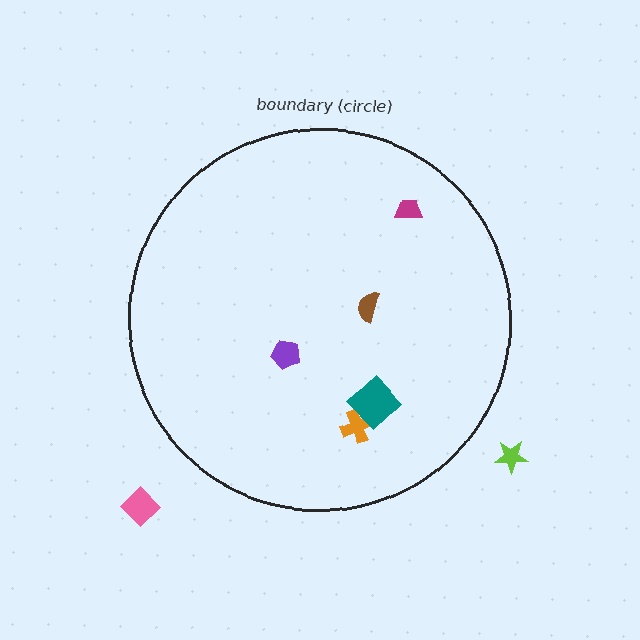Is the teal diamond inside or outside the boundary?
Inside.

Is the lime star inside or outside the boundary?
Outside.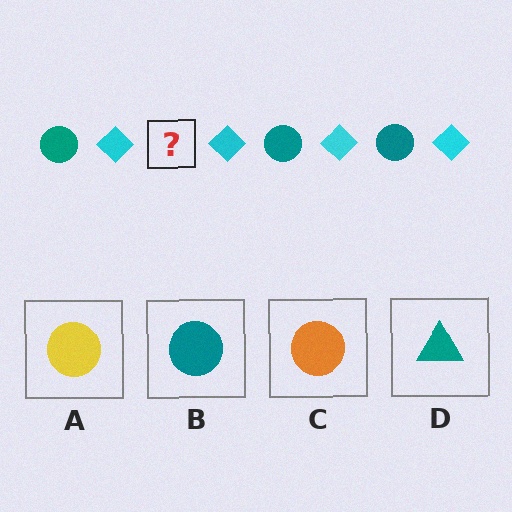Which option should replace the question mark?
Option B.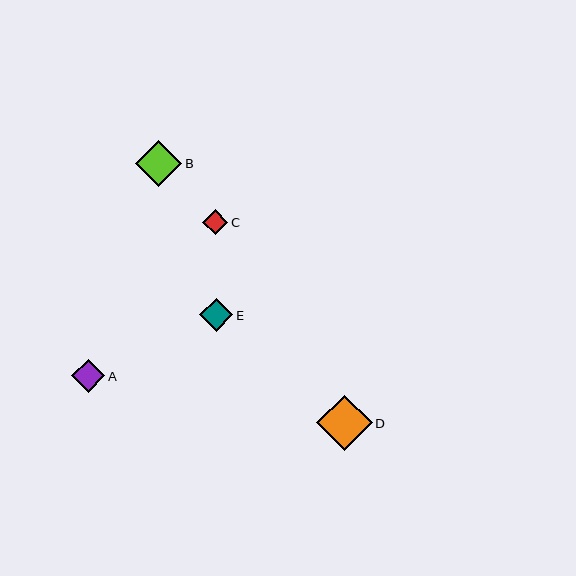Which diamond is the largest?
Diamond D is the largest with a size of approximately 55 pixels.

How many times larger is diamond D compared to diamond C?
Diamond D is approximately 2.2 times the size of diamond C.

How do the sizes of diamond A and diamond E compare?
Diamond A and diamond E are approximately the same size.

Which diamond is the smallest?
Diamond C is the smallest with a size of approximately 25 pixels.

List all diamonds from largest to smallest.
From largest to smallest: D, B, A, E, C.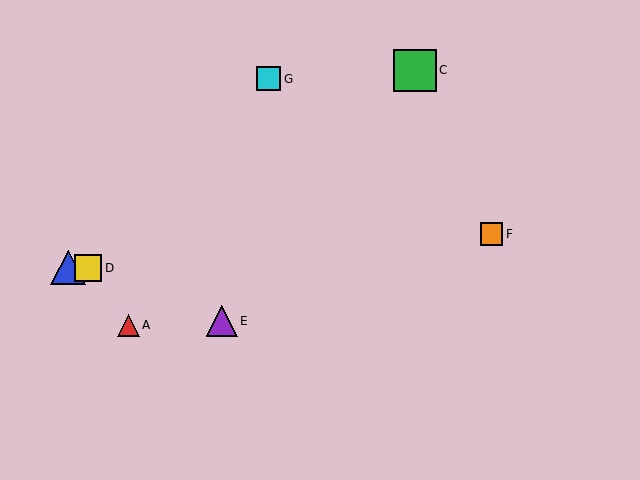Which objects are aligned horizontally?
Objects B, D are aligned horizontally.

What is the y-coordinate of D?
Object D is at y≈268.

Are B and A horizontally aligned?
No, B is at y≈268 and A is at y≈325.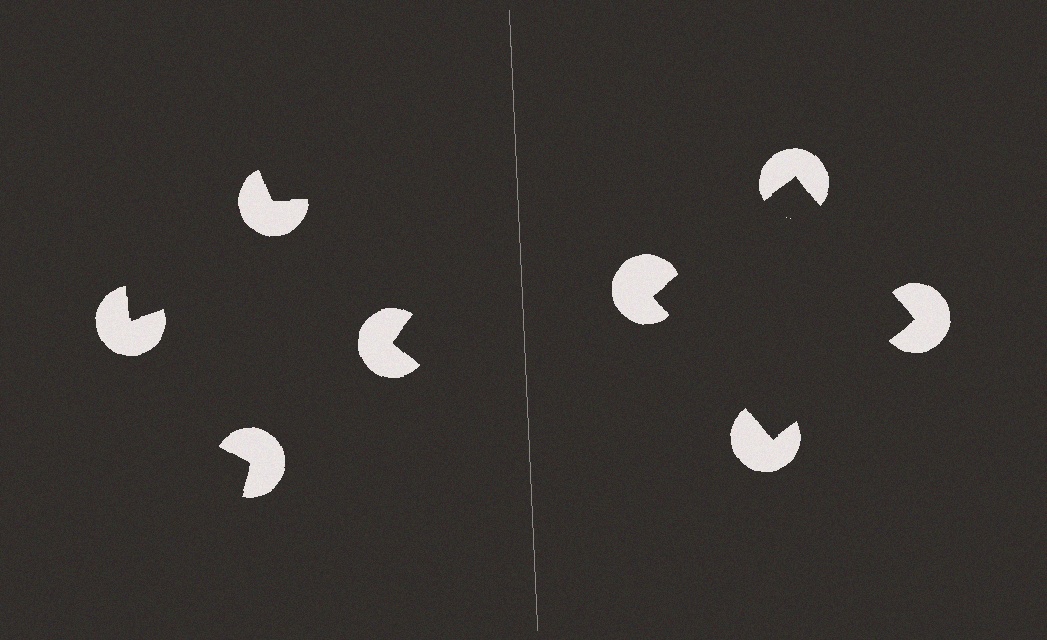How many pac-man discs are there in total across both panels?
8 — 4 on each side.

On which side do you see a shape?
An illusory square appears on the right side. On the left side the wedge cuts are rotated, so no coherent shape forms.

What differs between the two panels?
The pac-man discs are positioned identically on both sides; only the wedge orientations differ. On the right they align to a square; on the left they are misaligned.